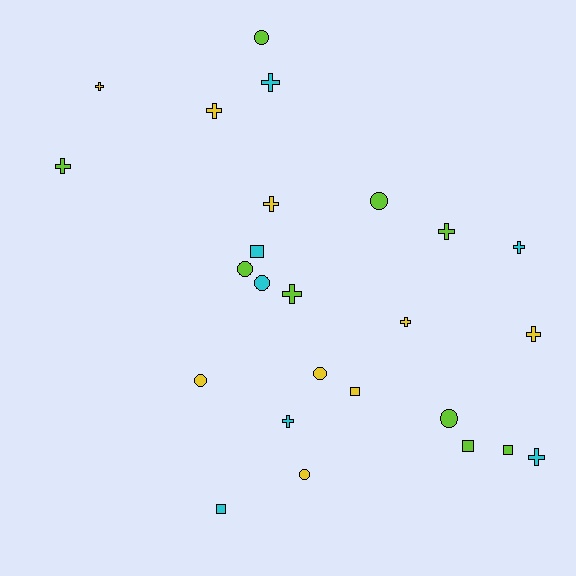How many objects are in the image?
There are 25 objects.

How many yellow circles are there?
There are 3 yellow circles.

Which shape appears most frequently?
Cross, with 12 objects.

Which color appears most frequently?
Yellow, with 9 objects.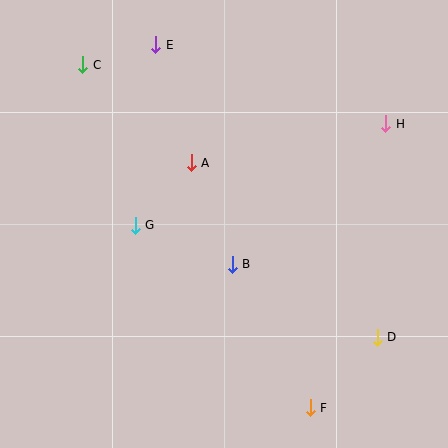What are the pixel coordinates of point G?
Point G is at (135, 225).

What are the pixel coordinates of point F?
Point F is at (310, 408).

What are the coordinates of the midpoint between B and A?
The midpoint between B and A is at (212, 214).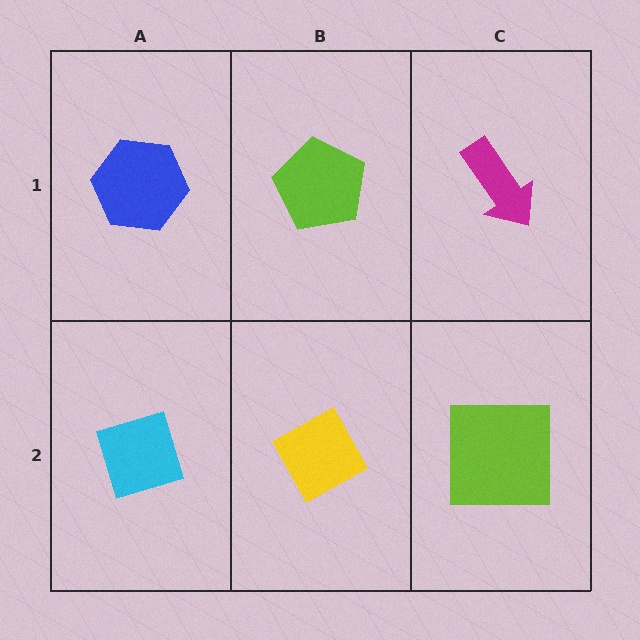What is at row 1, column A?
A blue hexagon.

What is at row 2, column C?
A lime square.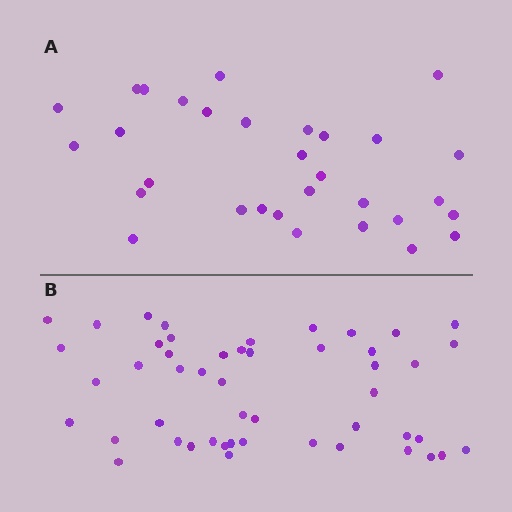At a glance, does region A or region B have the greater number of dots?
Region B (the bottom region) has more dots.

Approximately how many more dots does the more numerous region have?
Region B has approximately 20 more dots than region A.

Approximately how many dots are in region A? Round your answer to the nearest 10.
About 30 dots. (The exact count is 31, which rounds to 30.)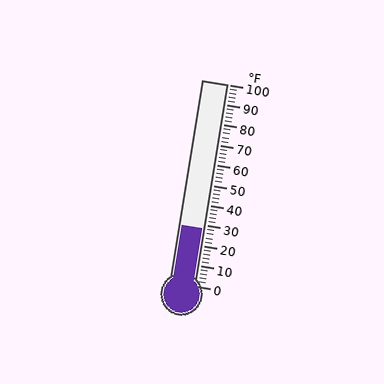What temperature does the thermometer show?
The thermometer shows approximately 28°F.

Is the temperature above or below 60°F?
The temperature is below 60°F.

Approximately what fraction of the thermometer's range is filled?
The thermometer is filled to approximately 30% of its range.